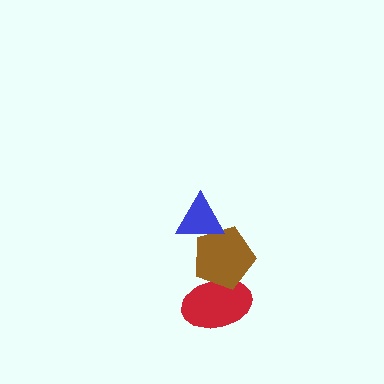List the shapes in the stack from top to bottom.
From top to bottom: the blue triangle, the brown pentagon, the red ellipse.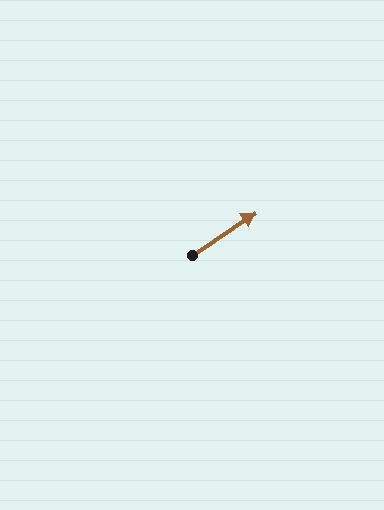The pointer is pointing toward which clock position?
Roughly 2 o'clock.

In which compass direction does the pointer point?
Northeast.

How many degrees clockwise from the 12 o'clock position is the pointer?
Approximately 56 degrees.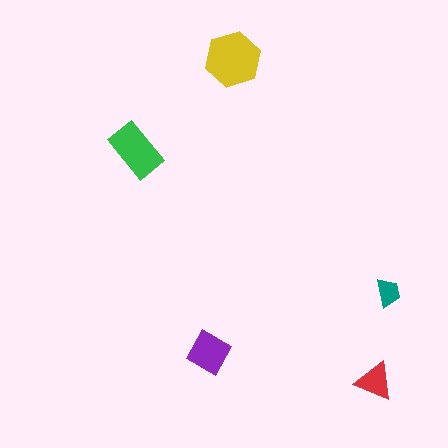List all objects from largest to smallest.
The yellow hexagon, the green rectangle, the purple diamond, the red triangle, the teal trapezoid.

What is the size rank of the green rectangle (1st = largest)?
2nd.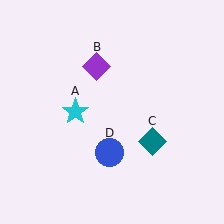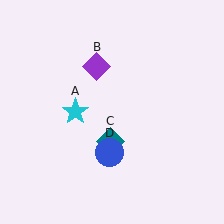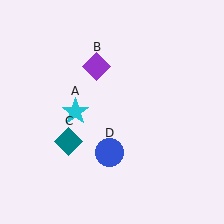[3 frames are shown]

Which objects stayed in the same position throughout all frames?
Cyan star (object A) and purple diamond (object B) and blue circle (object D) remained stationary.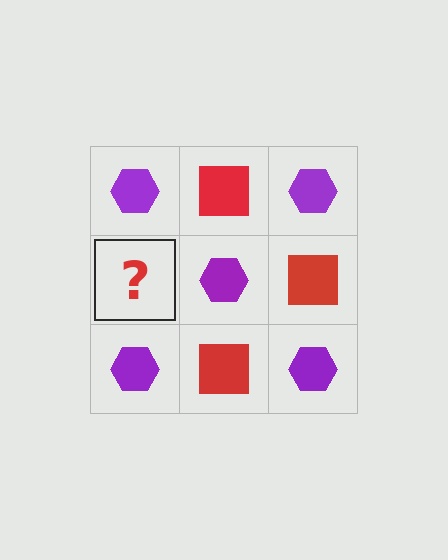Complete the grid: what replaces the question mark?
The question mark should be replaced with a red square.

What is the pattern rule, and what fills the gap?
The rule is that it alternates purple hexagon and red square in a checkerboard pattern. The gap should be filled with a red square.